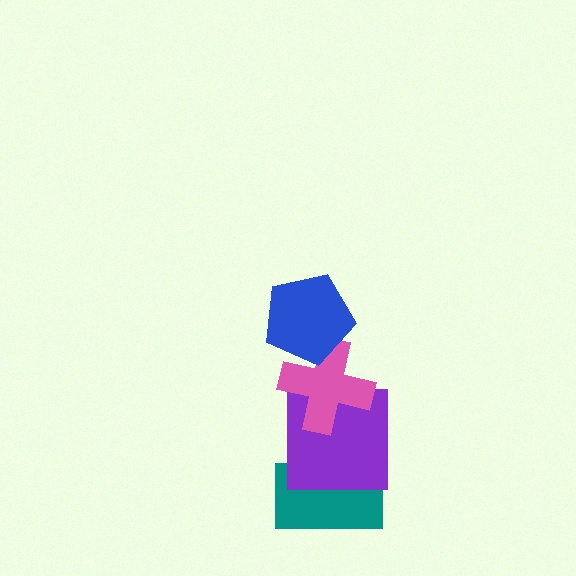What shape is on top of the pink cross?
The blue pentagon is on top of the pink cross.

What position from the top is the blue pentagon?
The blue pentagon is 1st from the top.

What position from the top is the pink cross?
The pink cross is 2nd from the top.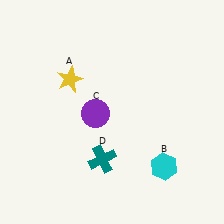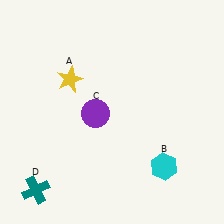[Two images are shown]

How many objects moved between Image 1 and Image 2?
1 object moved between the two images.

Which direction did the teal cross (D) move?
The teal cross (D) moved left.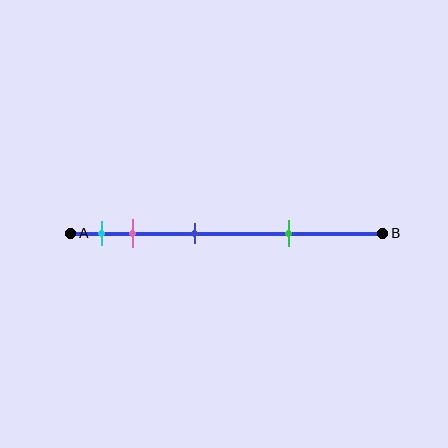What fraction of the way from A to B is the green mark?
The green mark is approximately 70% (0.7) of the way from A to B.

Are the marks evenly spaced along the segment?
No, the marks are not evenly spaced.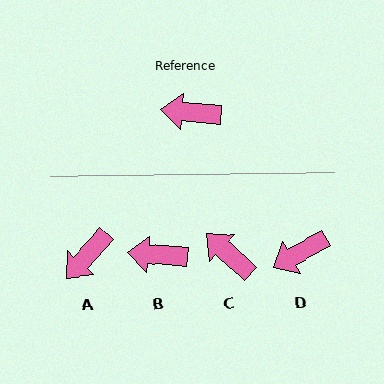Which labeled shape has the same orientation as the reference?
B.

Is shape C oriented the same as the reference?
No, it is off by about 38 degrees.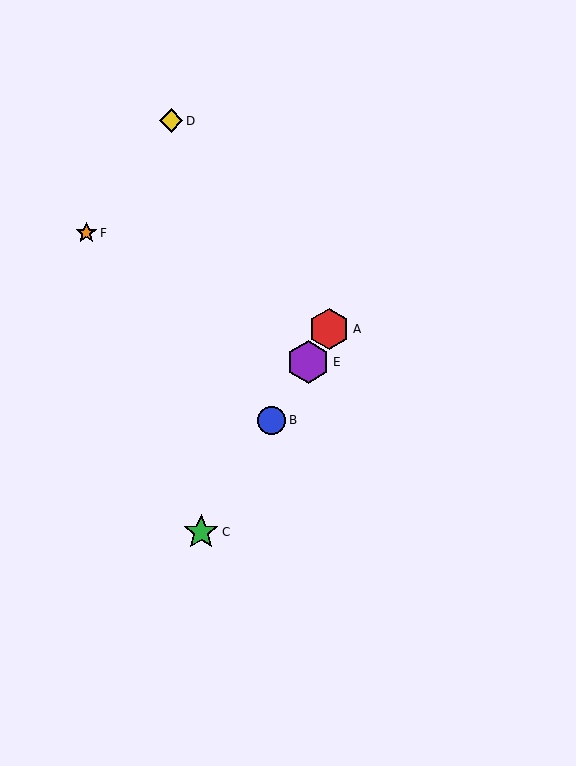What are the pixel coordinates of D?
Object D is at (171, 121).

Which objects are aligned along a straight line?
Objects A, B, C, E are aligned along a straight line.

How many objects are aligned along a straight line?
4 objects (A, B, C, E) are aligned along a straight line.